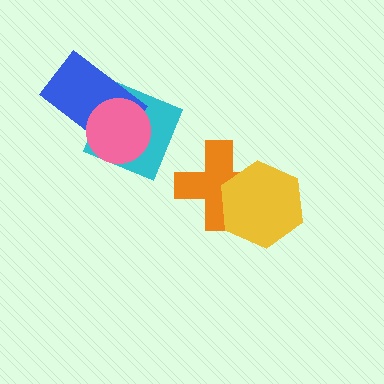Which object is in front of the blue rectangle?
The pink circle is in front of the blue rectangle.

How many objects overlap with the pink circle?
2 objects overlap with the pink circle.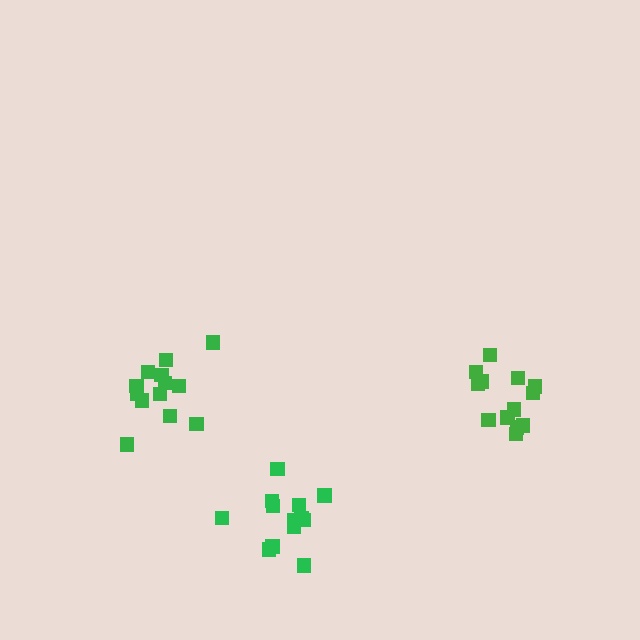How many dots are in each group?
Group 1: 13 dots, Group 2: 13 dots, Group 3: 13 dots (39 total).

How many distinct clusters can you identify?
There are 3 distinct clusters.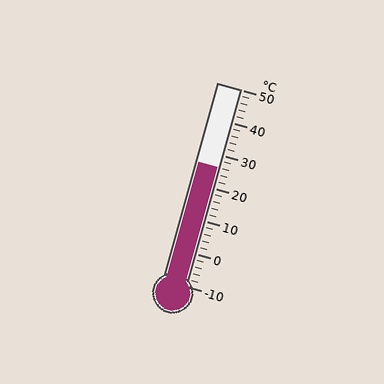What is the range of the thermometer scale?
The thermometer scale ranges from -10°C to 50°C.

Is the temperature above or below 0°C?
The temperature is above 0°C.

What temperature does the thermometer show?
The thermometer shows approximately 26°C.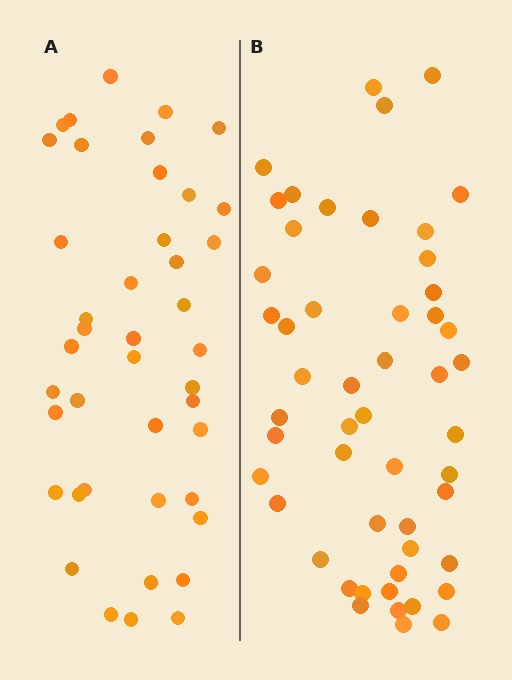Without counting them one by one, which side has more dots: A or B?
Region B (the right region) has more dots.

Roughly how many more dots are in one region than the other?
Region B has roughly 8 or so more dots than region A.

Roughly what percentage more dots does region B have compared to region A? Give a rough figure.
About 20% more.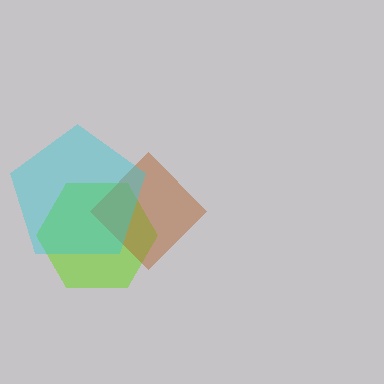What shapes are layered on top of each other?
The layered shapes are: a lime hexagon, a brown diamond, a cyan pentagon.